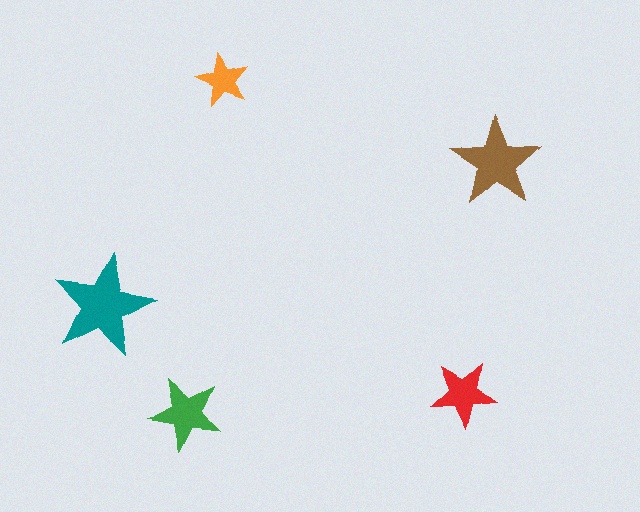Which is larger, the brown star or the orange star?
The brown one.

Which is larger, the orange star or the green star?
The green one.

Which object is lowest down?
The green star is bottommost.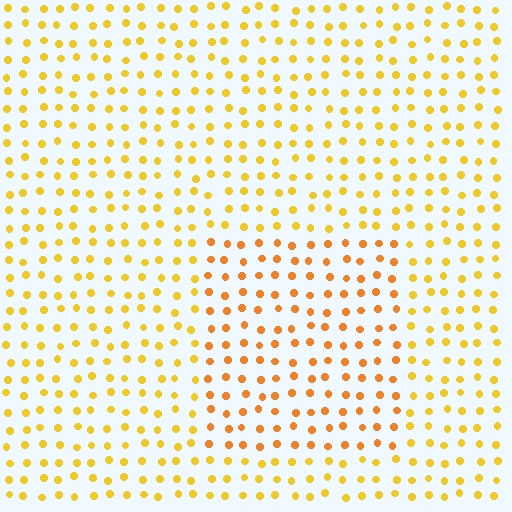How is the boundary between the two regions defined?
The boundary is defined purely by a slight shift in hue (about 22 degrees). Spacing, size, and orientation are identical on both sides.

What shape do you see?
I see a rectangle.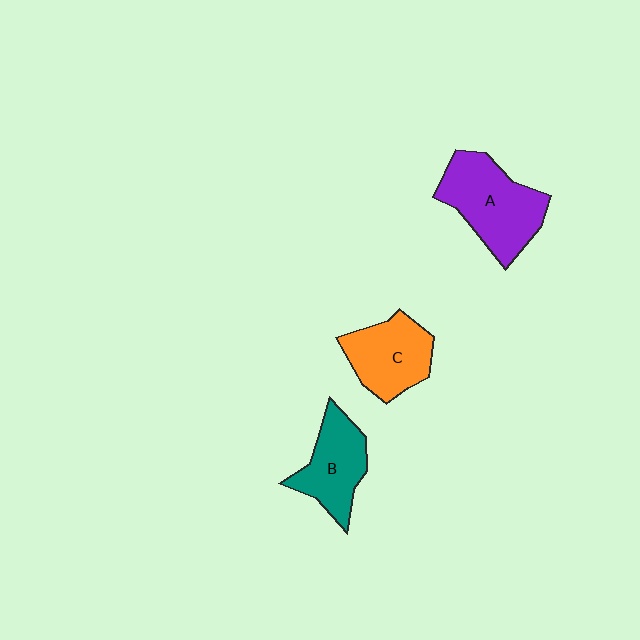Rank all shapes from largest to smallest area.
From largest to smallest: A (purple), C (orange), B (teal).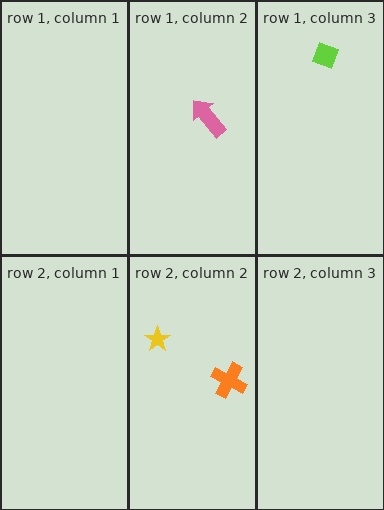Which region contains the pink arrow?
The row 1, column 2 region.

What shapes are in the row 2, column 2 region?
The orange cross, the yellow star.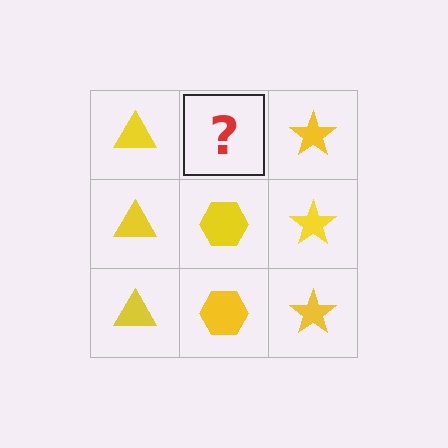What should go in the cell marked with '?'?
The missing cell should contain a yellow hexagon.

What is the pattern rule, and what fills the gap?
The rule is that each column has a consistent shape. The gap should be filled with a yellow hexagon.